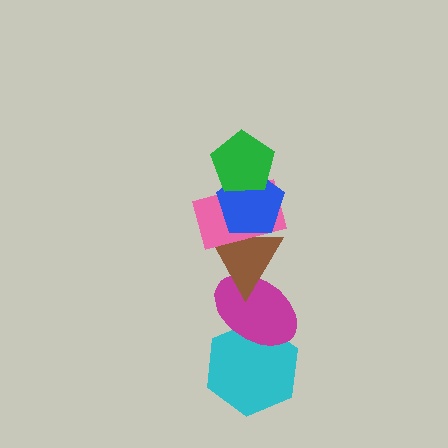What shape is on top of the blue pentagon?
The green pentagon is on top of the blue pentagon.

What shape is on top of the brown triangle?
The pink rectangle is on top of the brown triangle.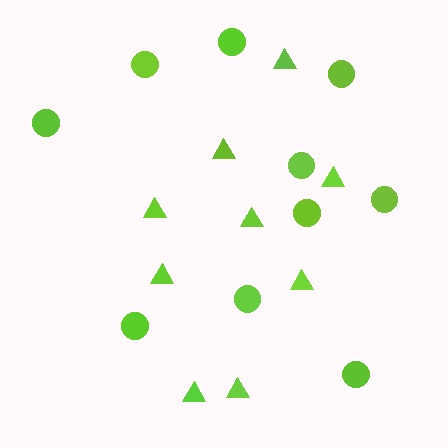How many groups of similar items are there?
There are 2 groups: one group of triangles (9) and one group of circles (10).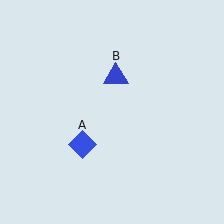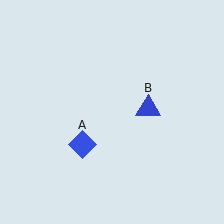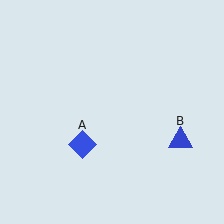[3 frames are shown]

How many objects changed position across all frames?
1 object changed position: blue triangle (object B).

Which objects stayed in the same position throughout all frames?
Blue diamond (object A) remained stationary.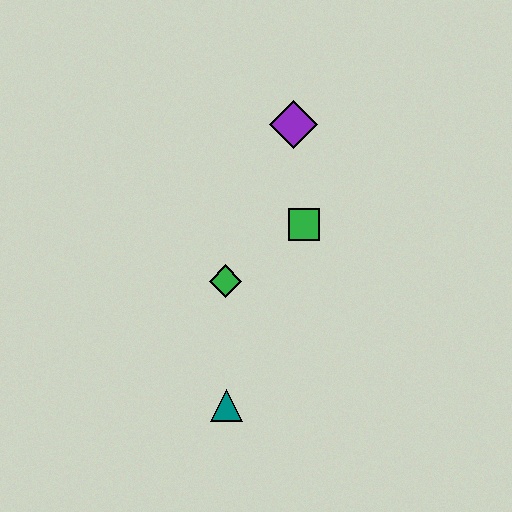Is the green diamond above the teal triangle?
Yes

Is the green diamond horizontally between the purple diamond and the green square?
No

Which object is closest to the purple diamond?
The green square is closest to the purple diamond.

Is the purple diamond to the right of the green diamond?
Yes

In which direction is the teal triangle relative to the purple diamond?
The teal triangle is below the purple diamond.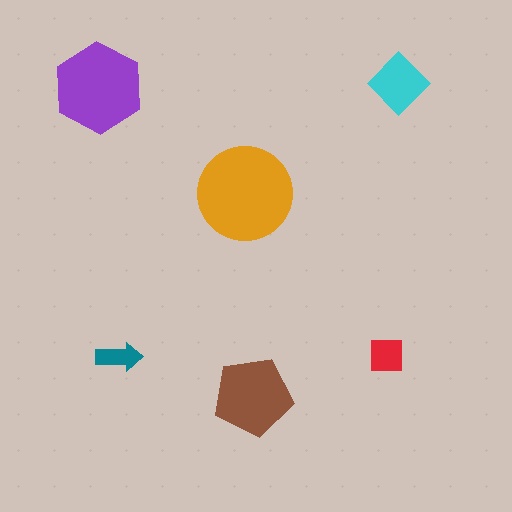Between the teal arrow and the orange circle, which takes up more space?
The orange circle.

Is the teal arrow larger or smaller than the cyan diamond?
Smaller.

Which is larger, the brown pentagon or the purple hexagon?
The purple hexagon.